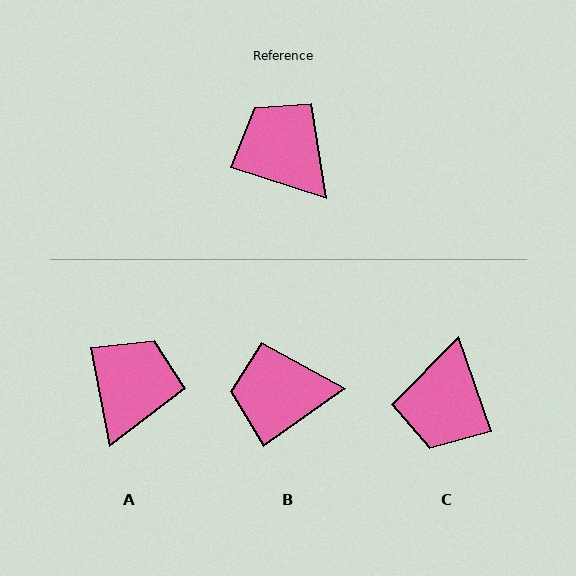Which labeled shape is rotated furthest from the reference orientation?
C, about 127 degrees away.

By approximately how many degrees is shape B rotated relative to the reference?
Approximately 53 degrees counter-clockwise.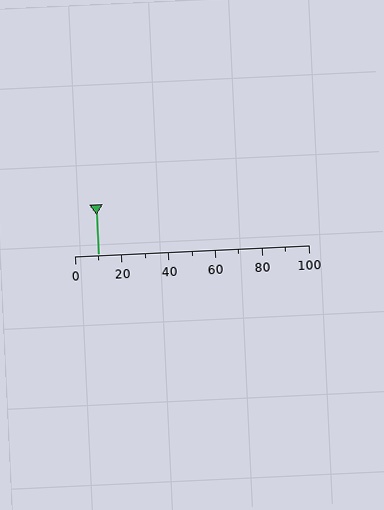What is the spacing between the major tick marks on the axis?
The major ticks are spaced 20 apart.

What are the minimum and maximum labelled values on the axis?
The axis runs from 0 to 100.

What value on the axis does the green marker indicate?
The marker indicates approximately 10.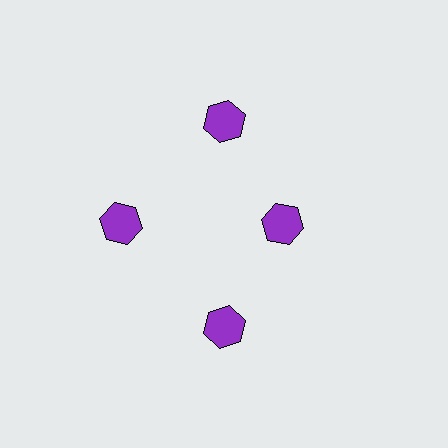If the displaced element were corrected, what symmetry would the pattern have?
It would have 4-fold rotational symmetry — the pattern would map onto itself every 90 degrees.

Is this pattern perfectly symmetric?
No. The 4 purple hexagons are arranged in a ring, but one element near the 3 o'clock position is pulled inward toward the center, breaking the 4-fold rotational symmetry.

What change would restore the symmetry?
The symmetry would be restored by moving it outward, back onto the ring so that all 4 hexagons sit at equal angles and equal distance from the center.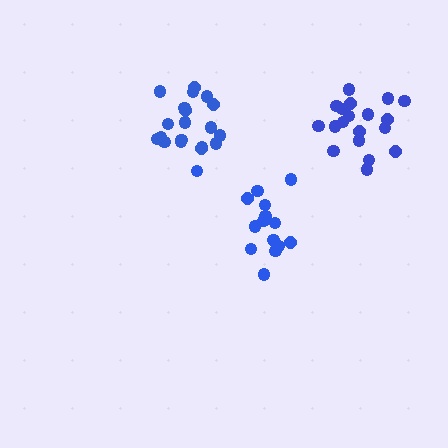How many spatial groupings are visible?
There are 3 spatial groupings.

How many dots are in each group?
Group 1: 19 dots, Group 2: 16 dots, Group 3: 19 dots (54 total).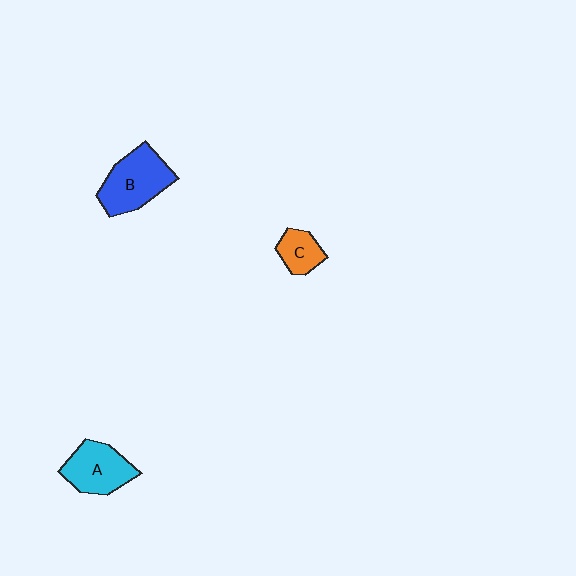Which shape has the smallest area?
Shape C (orange).